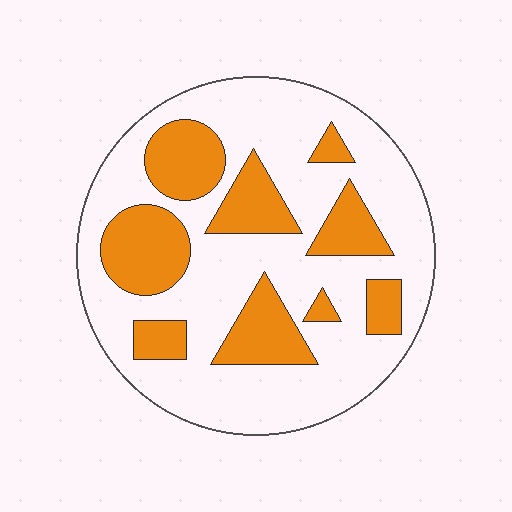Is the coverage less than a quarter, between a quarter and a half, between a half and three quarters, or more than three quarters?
Between a quarter and a half.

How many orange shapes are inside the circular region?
9.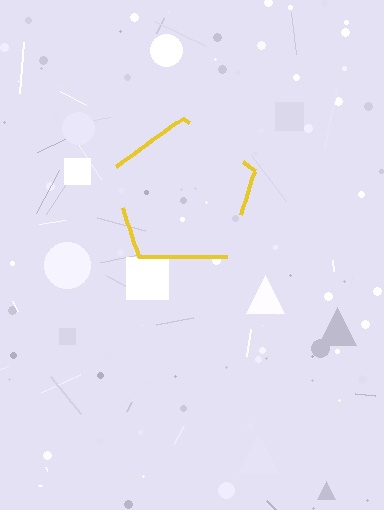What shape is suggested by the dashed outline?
The dashed outline suggests a pentagon.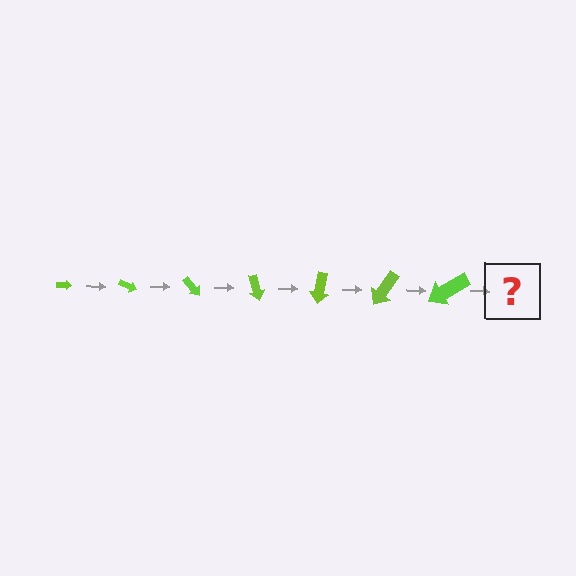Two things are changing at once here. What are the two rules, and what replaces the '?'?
The two rules are that the arrow grows larger each step and it rotates 25 degrees each step. The '?' should be an arrow, larger than the previous one and rotated 175 degrees from the start.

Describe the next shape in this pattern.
It should be an arrow, larger than the previous one and rotated 175 degrees from the start.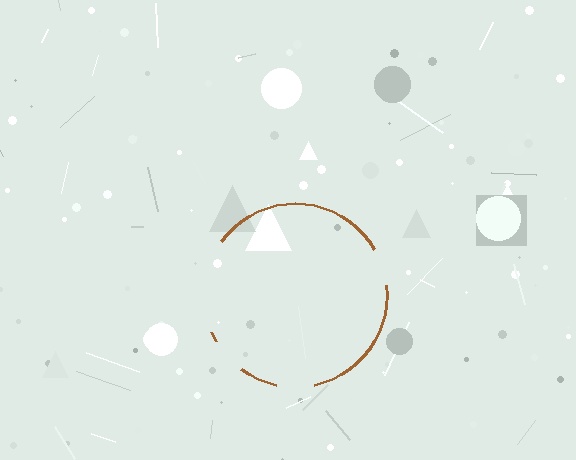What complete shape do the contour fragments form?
The contour fragments form a circle.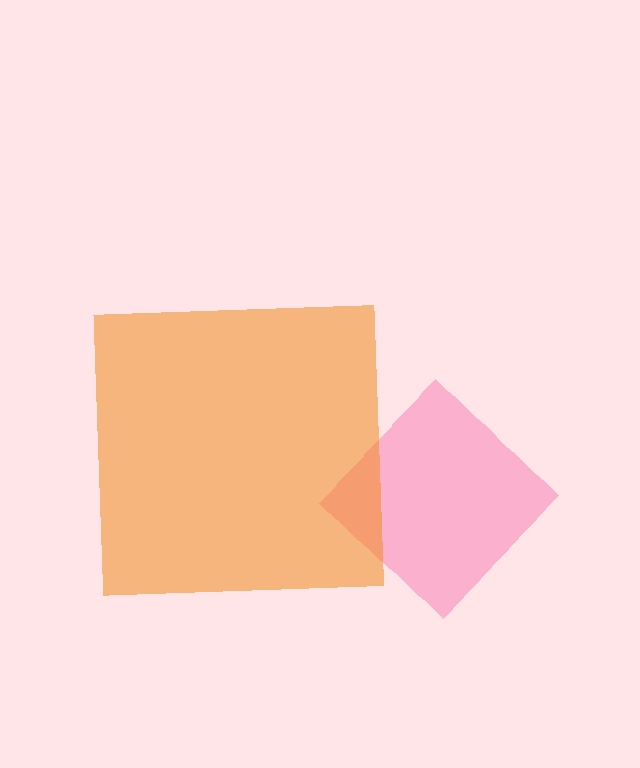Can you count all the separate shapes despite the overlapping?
Yes, there are 2 separate shapes.